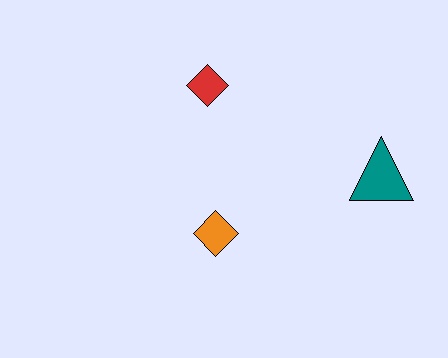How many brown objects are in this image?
There are no brown objects.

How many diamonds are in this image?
There are 2 diamonds.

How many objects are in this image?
There are 3 objects.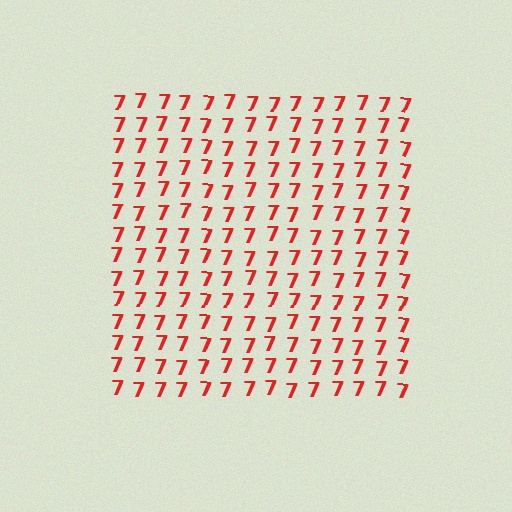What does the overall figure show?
The overall figure shows a square.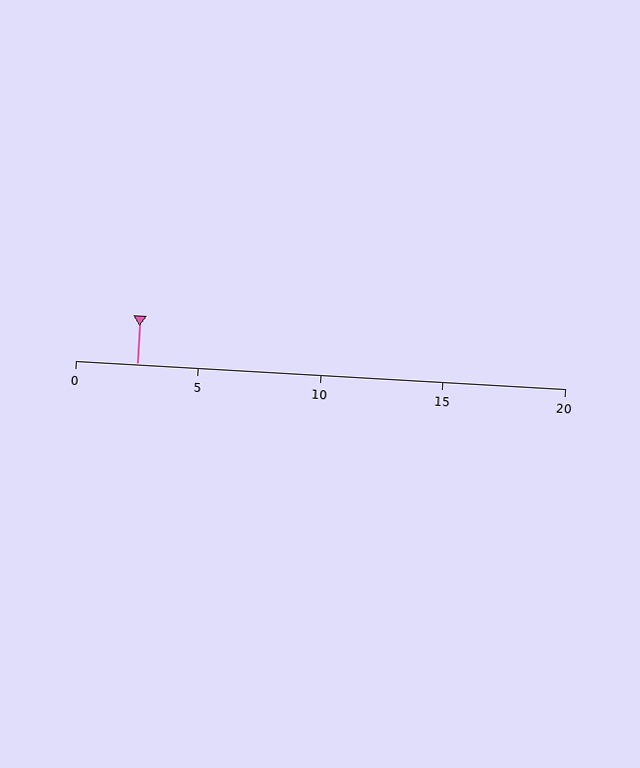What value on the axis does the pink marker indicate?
The marker indicates approximately 2.5.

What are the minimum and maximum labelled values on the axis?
The axis runs from 0 to 20.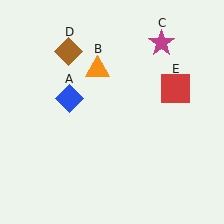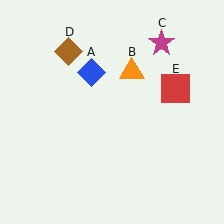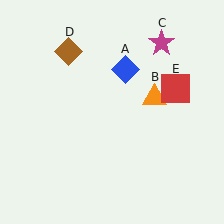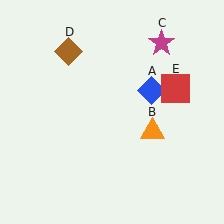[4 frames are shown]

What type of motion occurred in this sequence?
The blue diamond (object A), orange triangle (object B) rotated clockwise around the center of the scene.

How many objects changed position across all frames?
2 objects changed position: blue diamond (object A), orange triangle (object B).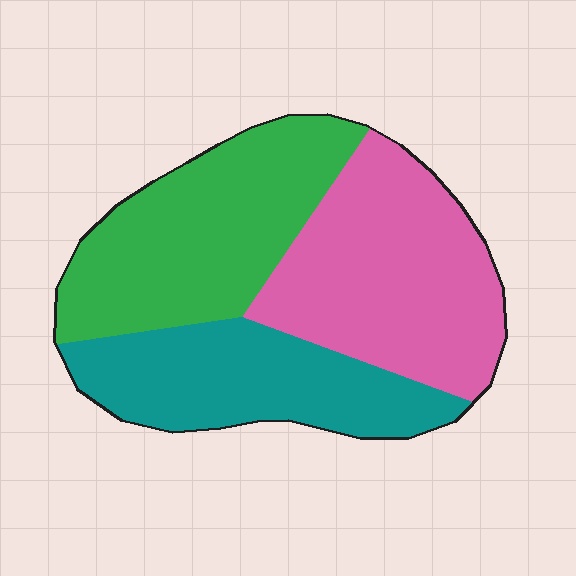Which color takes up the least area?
Teal, at roughly 30%.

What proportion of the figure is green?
Green covers around 35% of the figure.